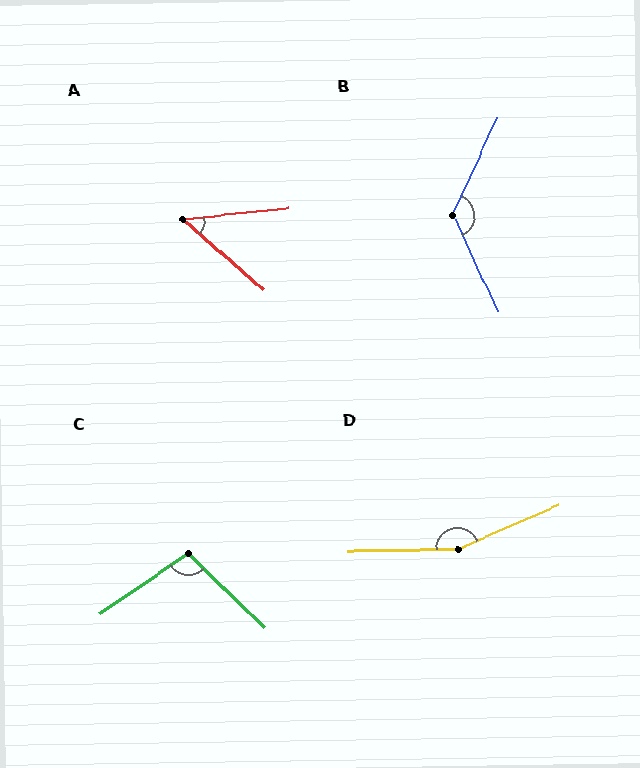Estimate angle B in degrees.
Approximately 130 degrees.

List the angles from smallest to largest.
A (47°), C (101°), B (130°), D (157°).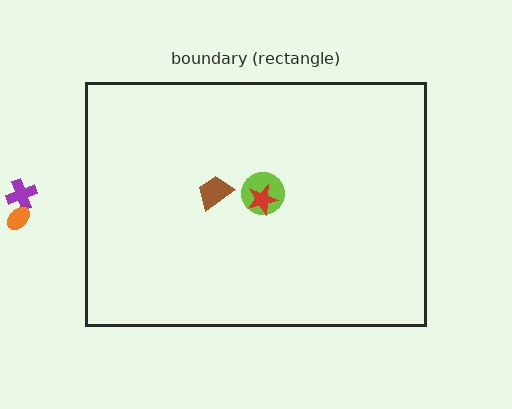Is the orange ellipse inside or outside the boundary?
Outside.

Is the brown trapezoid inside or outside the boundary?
Inside.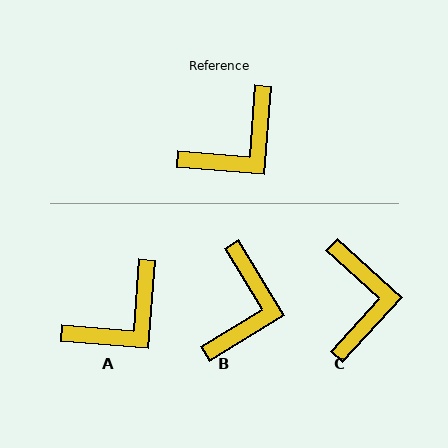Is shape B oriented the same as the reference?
No, it is off by about 36 degrees.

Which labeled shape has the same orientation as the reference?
A.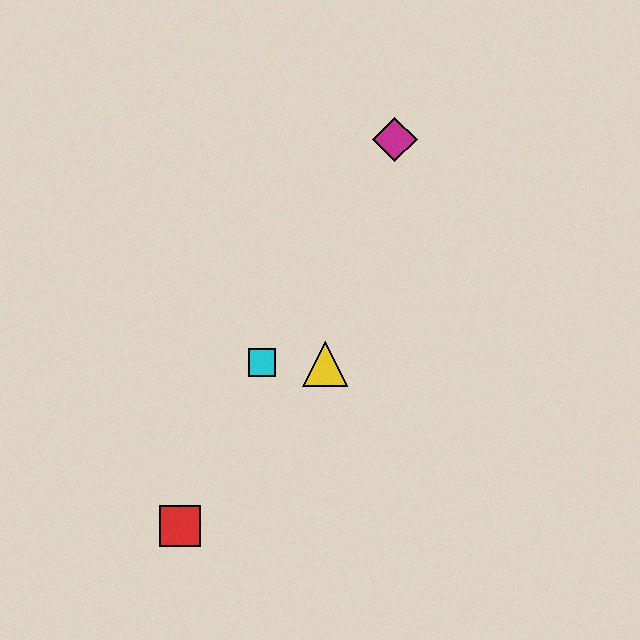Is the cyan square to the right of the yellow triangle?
No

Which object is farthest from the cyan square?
The magenta diamond is farthest from the cyan square.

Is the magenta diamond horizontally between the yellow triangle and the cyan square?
No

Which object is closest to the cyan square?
The yellow triangle is closest to the cyan square.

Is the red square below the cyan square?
Yes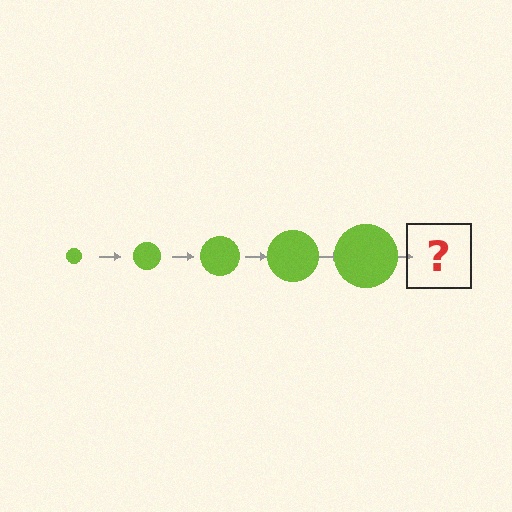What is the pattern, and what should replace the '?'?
The pattern is that the circle gets progressively larger each step. The '?' should be a lime circle, larger than the previous one.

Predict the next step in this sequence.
The next step is a lime circle, larger than the previous one.